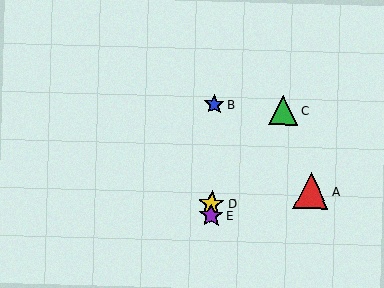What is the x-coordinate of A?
Object A is at x≈311.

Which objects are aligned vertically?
Objects B, D, E are aligned vertically.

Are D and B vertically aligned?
Yes, both are at x≈211.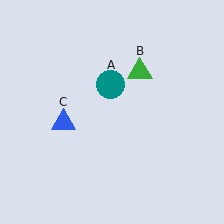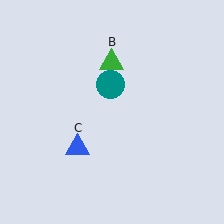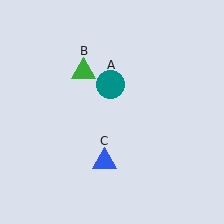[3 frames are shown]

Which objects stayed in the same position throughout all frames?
Teal circle (object A) remained stationary.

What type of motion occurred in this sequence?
The green triangle (object B), blue triangle (object C) rotated counterclockwise around the center of the scene.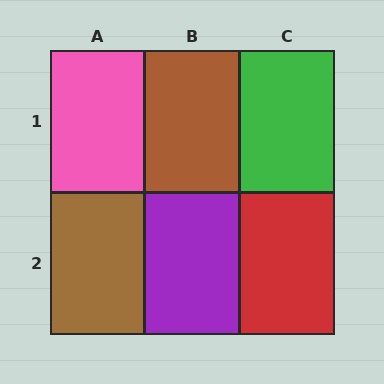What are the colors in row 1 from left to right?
Pink, brown, green.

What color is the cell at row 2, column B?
Purple.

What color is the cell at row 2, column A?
Brown.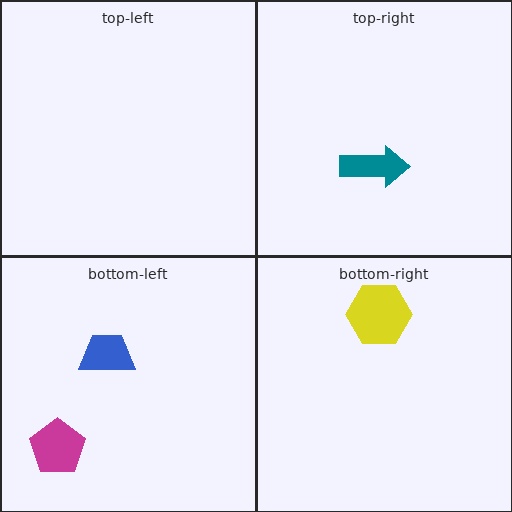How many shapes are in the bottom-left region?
2.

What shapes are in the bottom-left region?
The magenta pentagon, the blue trapezoid.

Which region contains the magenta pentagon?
The bottom-left region.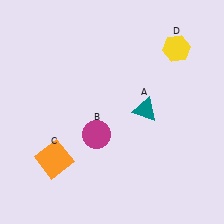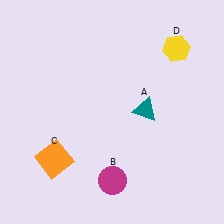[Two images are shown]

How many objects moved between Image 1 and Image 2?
1 object moved between the two images.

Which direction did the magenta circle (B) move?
The magenta circle (B) moved down.